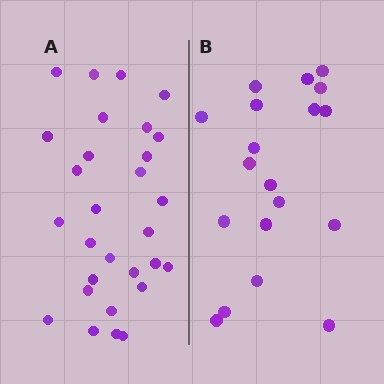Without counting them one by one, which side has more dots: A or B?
Region A (the left region) has more dots.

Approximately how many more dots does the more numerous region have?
Region A has roughly 10 or so more dots than region B.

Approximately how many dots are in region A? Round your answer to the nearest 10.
About 30 dots. (The exact count is 29, which rounds to 30.)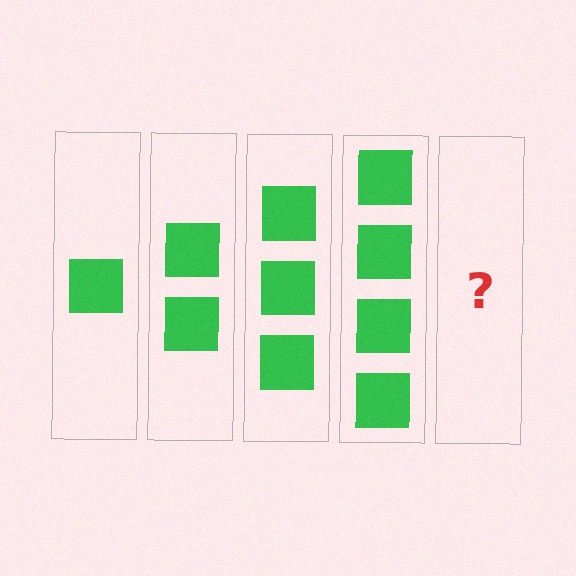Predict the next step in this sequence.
The next step is 5 squares.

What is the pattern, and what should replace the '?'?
The pattern is that each step adds one more square. The '?' should be 5 squares.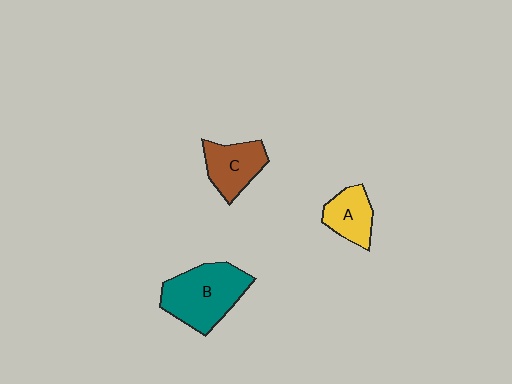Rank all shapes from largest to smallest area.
From largest to smallest: B (teal), C (brown), A (yellow).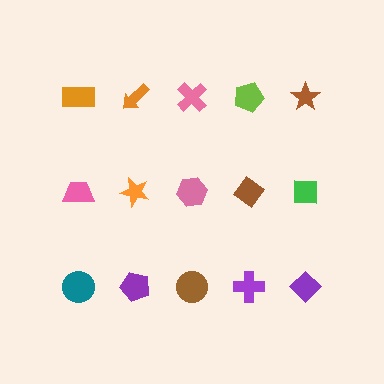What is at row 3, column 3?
A brown circle.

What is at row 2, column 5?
A green square.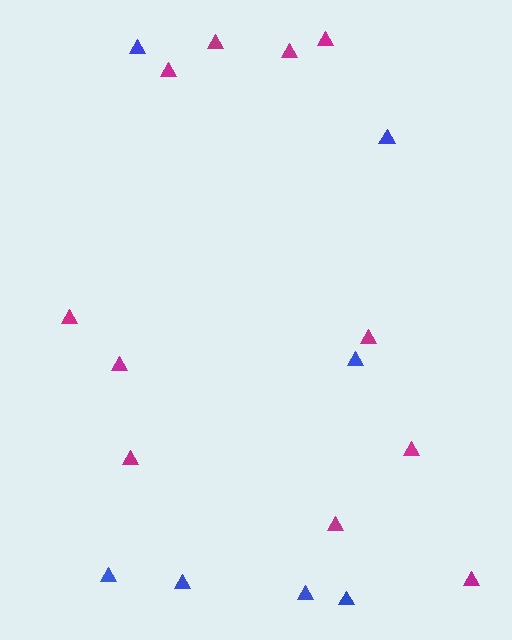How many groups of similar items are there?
There are 2 groups: one group of magenta triangles (11) and one group of blue triangles (7).